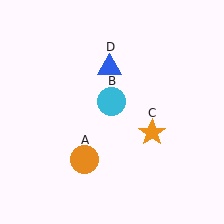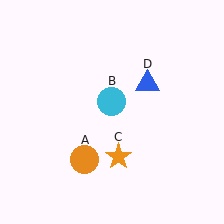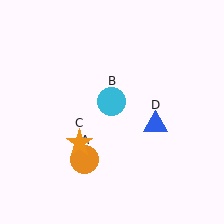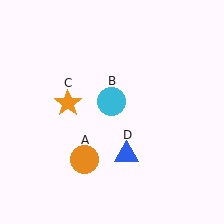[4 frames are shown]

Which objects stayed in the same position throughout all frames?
Orange circle (object A) and cyan circle (object B) remained stationary.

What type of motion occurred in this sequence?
The orange star (object C), blue triangle (object D) rotated clockwise around the center of the scene.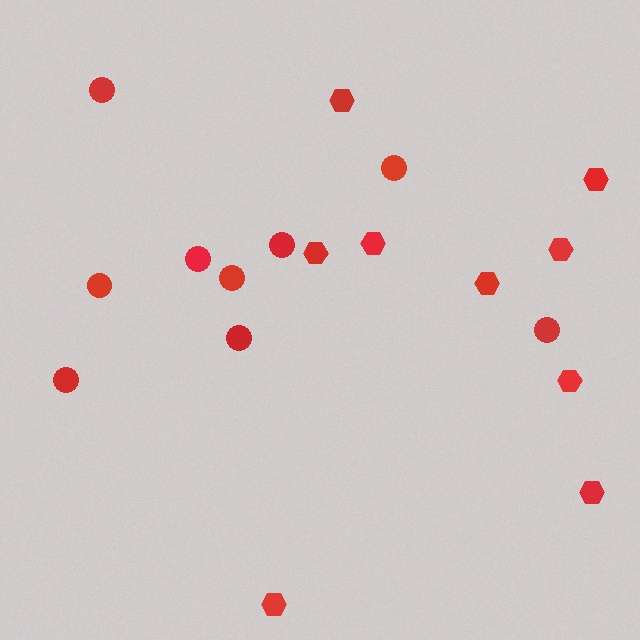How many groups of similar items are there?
There are 2 groups: one group of circles (9) and one group of hexagons (9).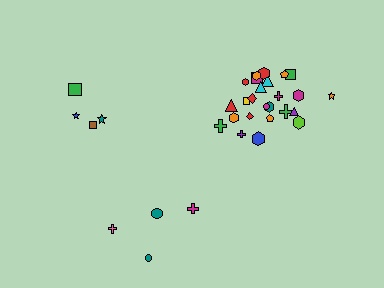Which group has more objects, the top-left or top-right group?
The top-right group.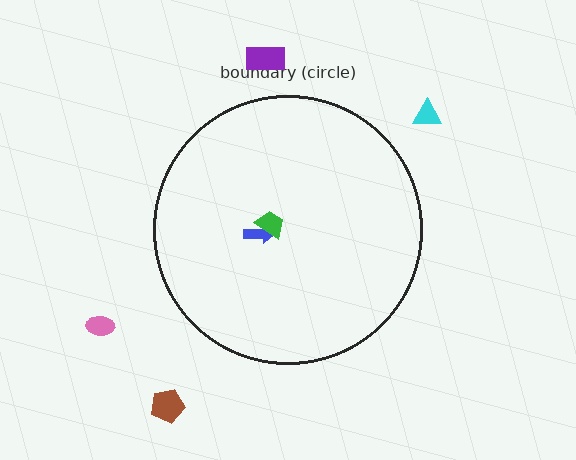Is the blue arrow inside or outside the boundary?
Inside.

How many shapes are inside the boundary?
2 inside, 4 outside.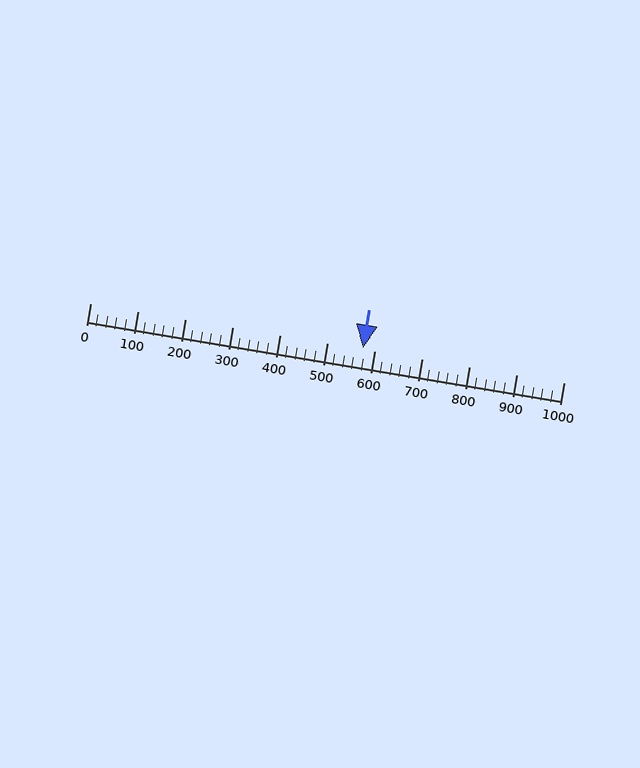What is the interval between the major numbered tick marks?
The major tick marks are spaced 100 units apart.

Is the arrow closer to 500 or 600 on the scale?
The arrow is closer to 600.